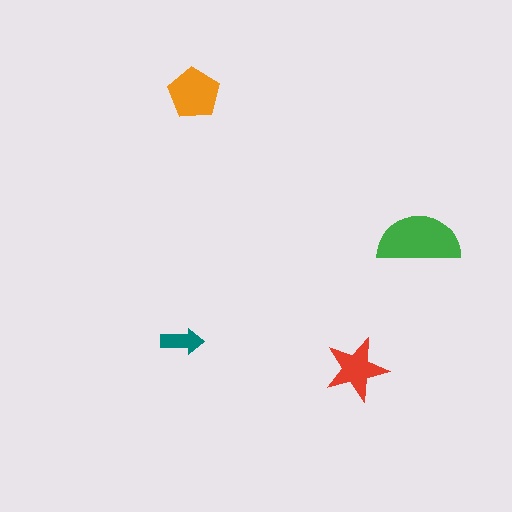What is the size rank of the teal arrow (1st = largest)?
4th.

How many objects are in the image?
There are 4 objects in the image.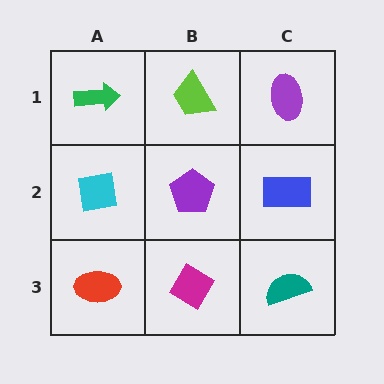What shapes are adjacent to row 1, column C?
A blue rectangle (row 2, column C), a lime trapezoid (row 1, column B).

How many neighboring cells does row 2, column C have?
3.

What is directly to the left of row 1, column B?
A green arrow.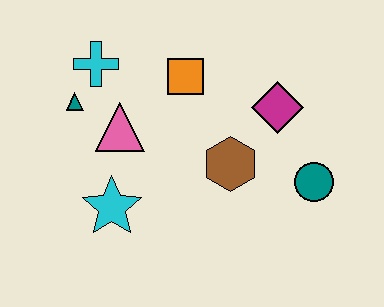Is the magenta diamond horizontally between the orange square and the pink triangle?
No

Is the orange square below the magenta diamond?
No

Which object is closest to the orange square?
The pink triangle is closest to the orange square.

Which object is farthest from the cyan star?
The teal circle is farthest from the cyan star.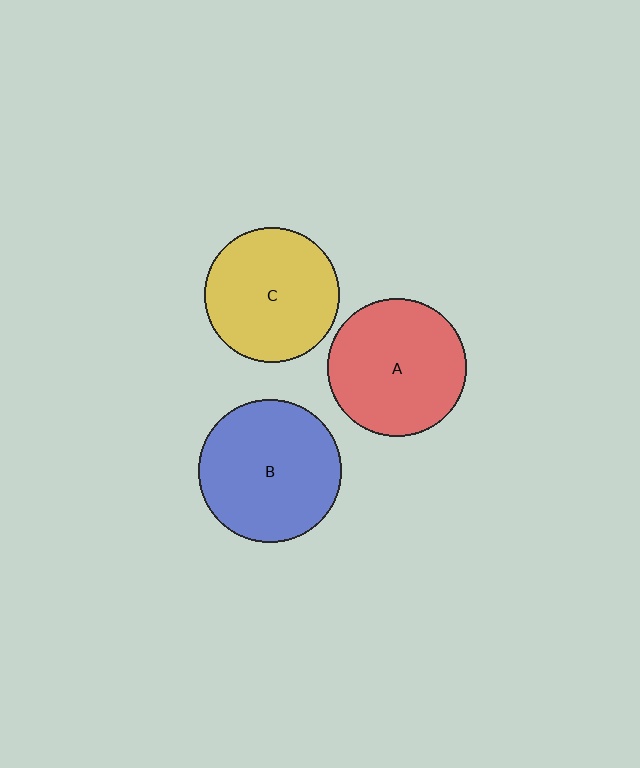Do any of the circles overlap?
No, none of the circles overlap.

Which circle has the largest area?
Circle B (blue).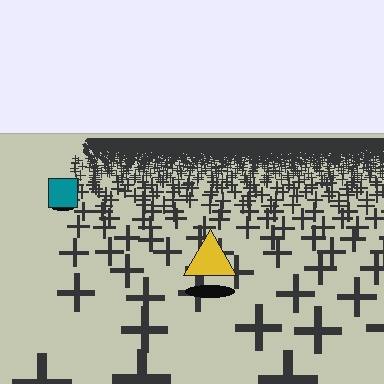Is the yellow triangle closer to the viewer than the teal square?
Yes. The yellow triangle is closer — you can tell from the texture gradient: the ground texture is coarser near it.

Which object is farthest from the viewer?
The teal square is farthest from the viewer. It appears smaller and the ground texture around it is denser.